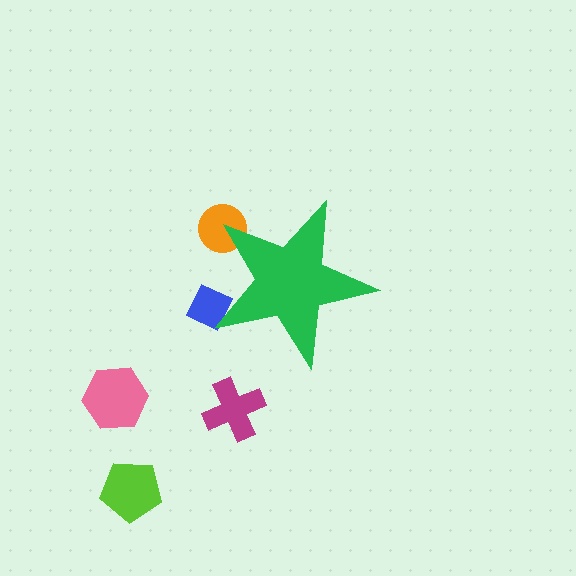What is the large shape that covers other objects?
A green star.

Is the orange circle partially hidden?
Yes, the orange circle is partially hidden behind the green star.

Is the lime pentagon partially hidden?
No, the lime pentagon is fully visible.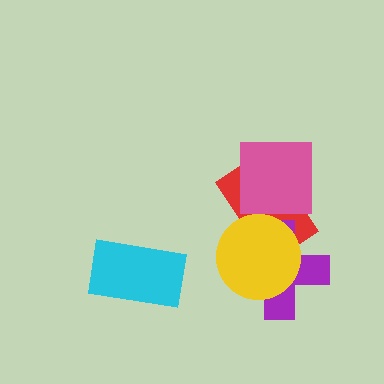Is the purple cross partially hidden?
Yes, it is partially covered by another shape.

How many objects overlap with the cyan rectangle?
0 objects overlap with the cyan rectangle.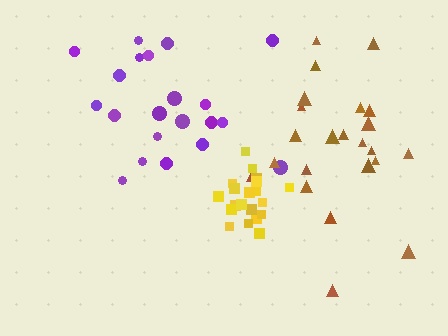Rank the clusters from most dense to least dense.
yellow, purple, brown.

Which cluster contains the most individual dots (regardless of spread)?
Brown (23).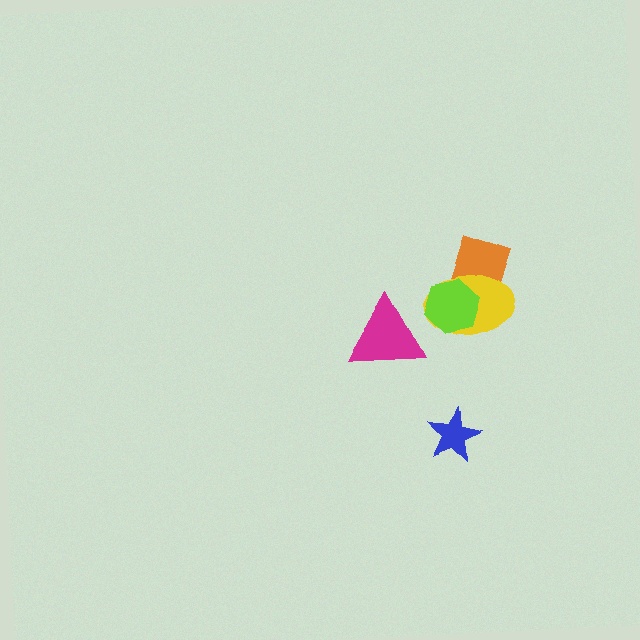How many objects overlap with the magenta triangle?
0 objects overlap with the magenta triangle.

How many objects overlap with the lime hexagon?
2 objects overlap with the lime hexagon.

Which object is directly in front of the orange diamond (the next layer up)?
The yellow ellipse is directly in front of the orange diamond.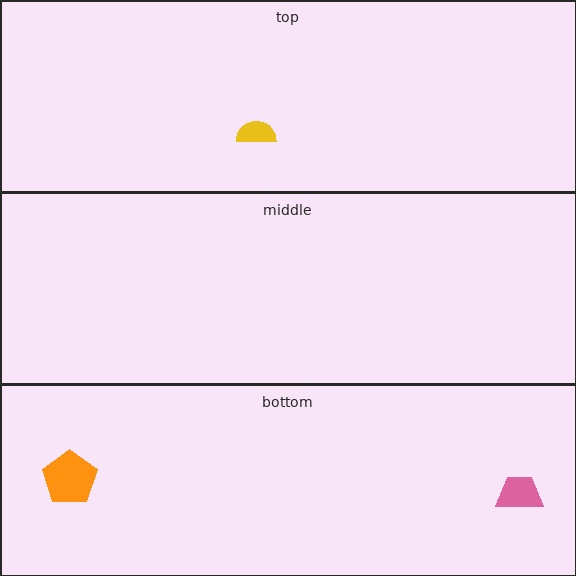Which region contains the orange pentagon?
The bottom region.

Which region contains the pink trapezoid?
The bottom region.